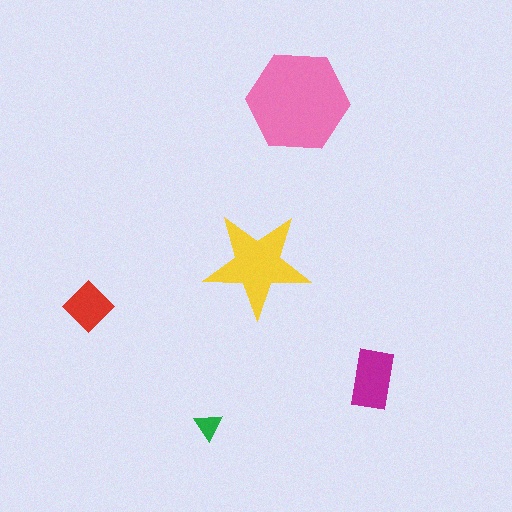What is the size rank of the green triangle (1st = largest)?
5th.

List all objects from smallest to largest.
The green triangle, the red diamond, the magenta rectangle, the yellow star, the pink hexagon.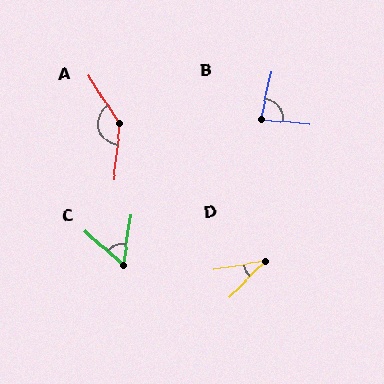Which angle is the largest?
A, at approximately 141 degrees.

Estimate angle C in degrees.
Approximately 56 degrees.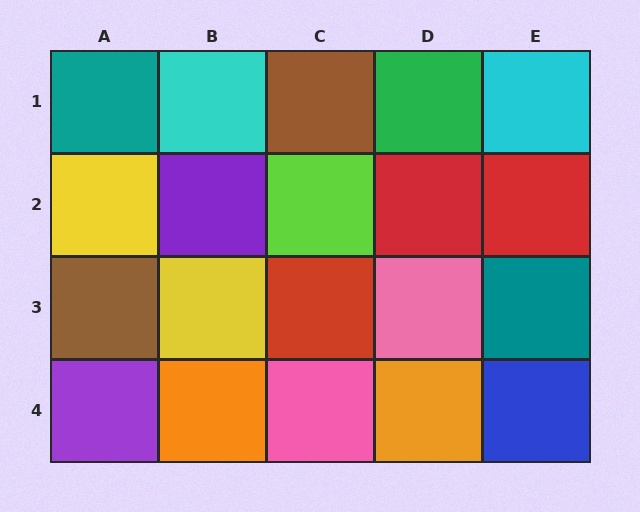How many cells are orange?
2 cells are orange.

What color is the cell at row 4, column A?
Purple.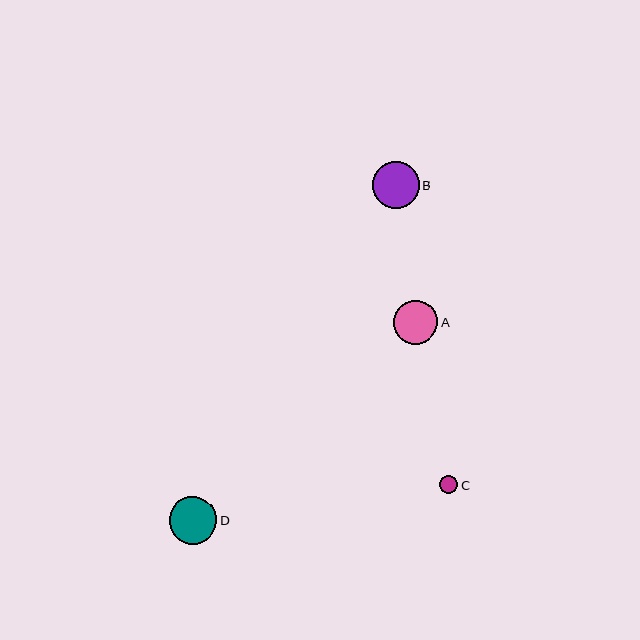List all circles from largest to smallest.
From largest to smallest: D, B, A, C.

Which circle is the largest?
Circle D is the largest with a size of approximately 47 pixels.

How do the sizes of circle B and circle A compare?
Circle B and circle A are approximately the same size.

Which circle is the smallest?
Circle C is the smallest with a size of approximately 18 pixels.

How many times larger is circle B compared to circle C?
Circle B is approximately 2.6 times the size of circle C.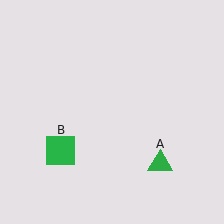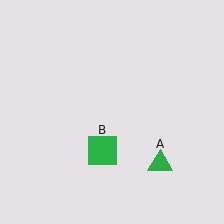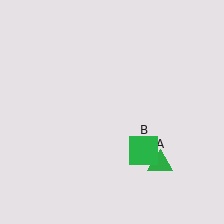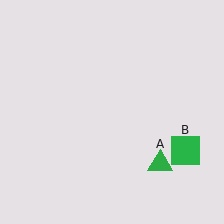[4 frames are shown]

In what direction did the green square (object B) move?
The green square (object B) moved right.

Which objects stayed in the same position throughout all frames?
Green triangle (object A) remained stationary.